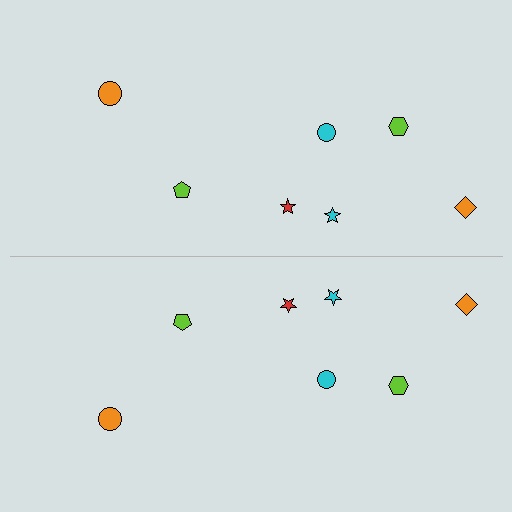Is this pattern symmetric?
Yes, this pattern has bilateral (reflection) symmetry.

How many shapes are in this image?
There are 14 shapes in this image.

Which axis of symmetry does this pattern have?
The pattern has a horizontal axis of symmetry running through the center of the image.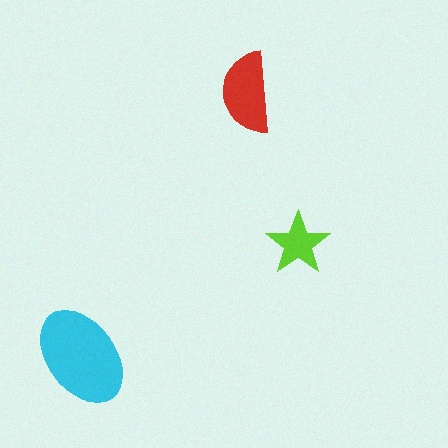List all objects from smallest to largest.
The lime star, the red semicircle, the cyan ellipse.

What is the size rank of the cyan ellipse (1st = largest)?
1st.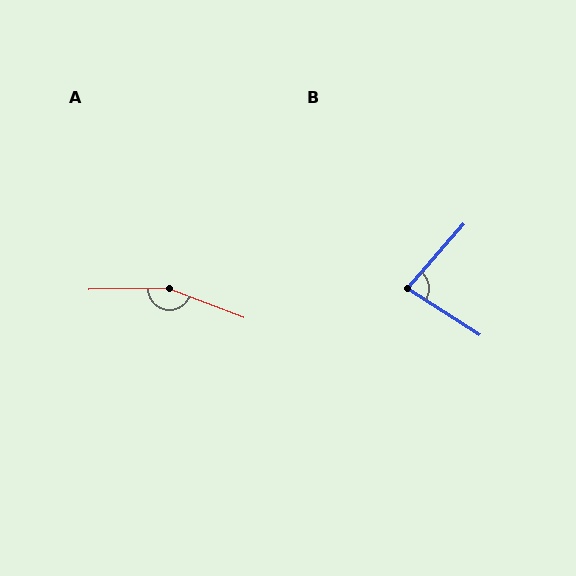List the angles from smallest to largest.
B (81°), A (158°).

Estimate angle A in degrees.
Approximately 158 degrees.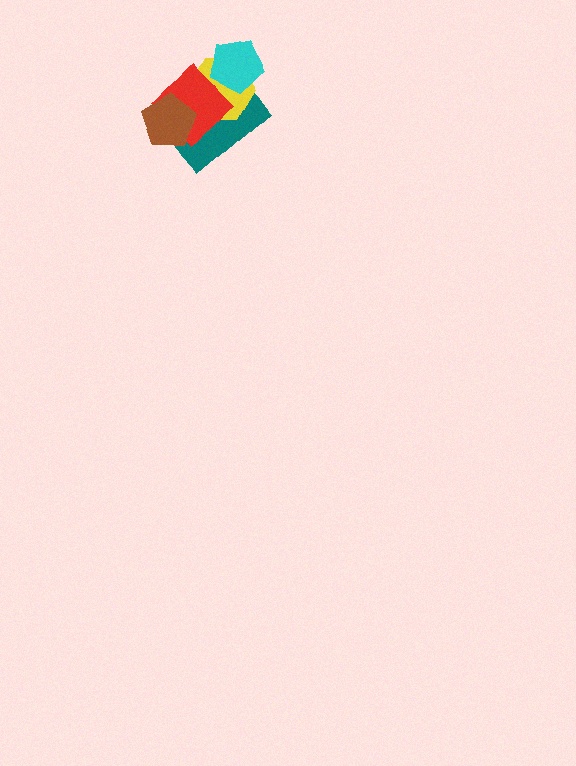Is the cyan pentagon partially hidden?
Yes, it is partially covered by another shape.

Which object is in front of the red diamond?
The brown pentagon is in front of the red diamond.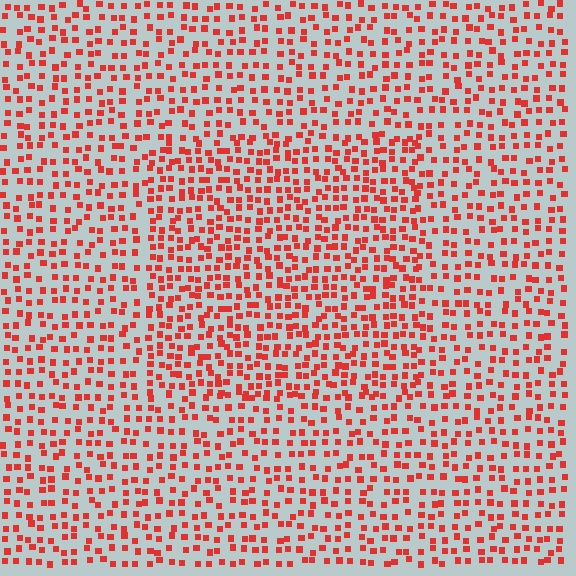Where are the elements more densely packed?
The elements are more densely packed inside the rectangle boundary.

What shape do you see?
I see a rectangle.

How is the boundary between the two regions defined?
The boundary is defined by a change in element density (approximately 1.5x ratio). All elements are the same color, size, and shape.